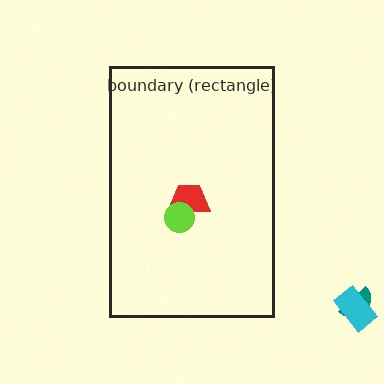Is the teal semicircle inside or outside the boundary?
Outside.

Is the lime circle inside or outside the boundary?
Inside.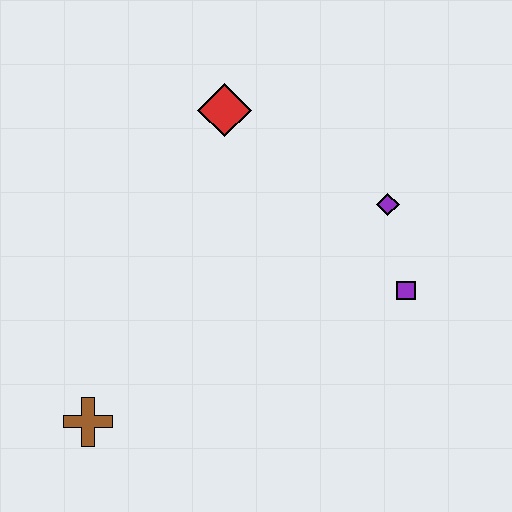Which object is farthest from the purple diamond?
The brown cross is farthest from the purple diamond.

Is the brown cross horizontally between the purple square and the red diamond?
No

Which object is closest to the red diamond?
The purple diamond is closest to the red diamond.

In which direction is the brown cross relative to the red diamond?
The brown cross is below the red diamond.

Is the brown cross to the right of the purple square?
No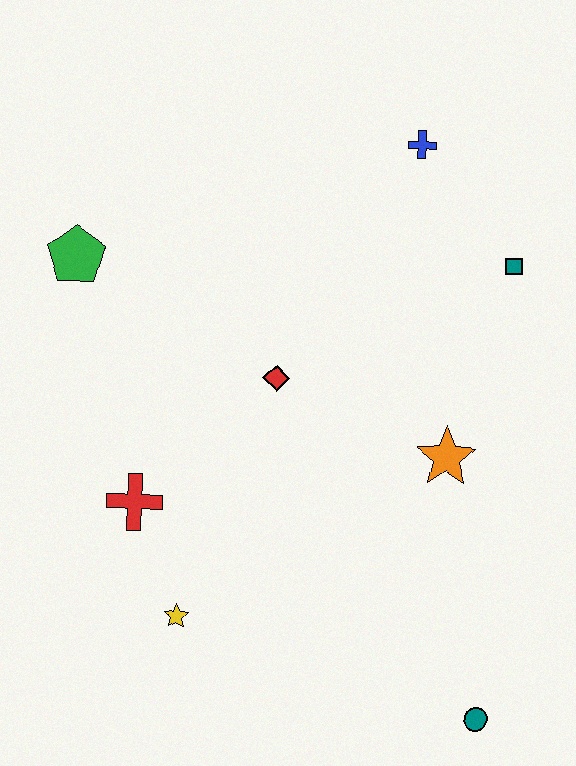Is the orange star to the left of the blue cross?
No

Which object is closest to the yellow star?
The red cross is closest to the yellow star.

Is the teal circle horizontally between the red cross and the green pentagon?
No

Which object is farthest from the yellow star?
The blue cross is farthest from the yellow star.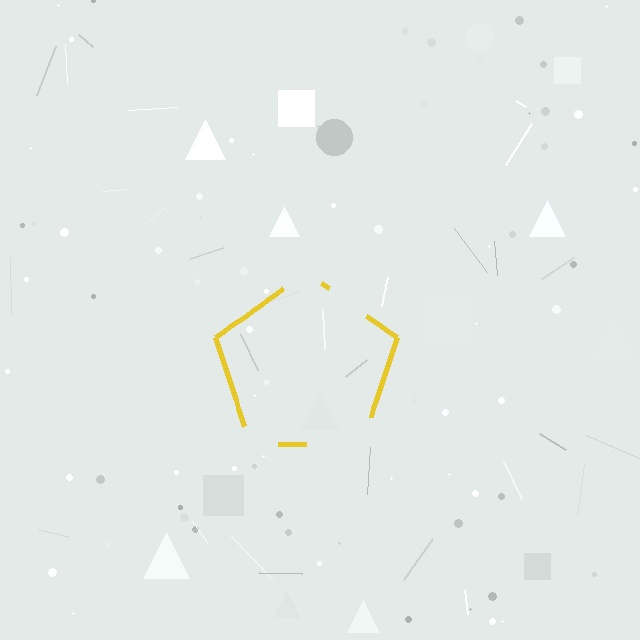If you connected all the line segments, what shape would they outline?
They would outline a pentagon.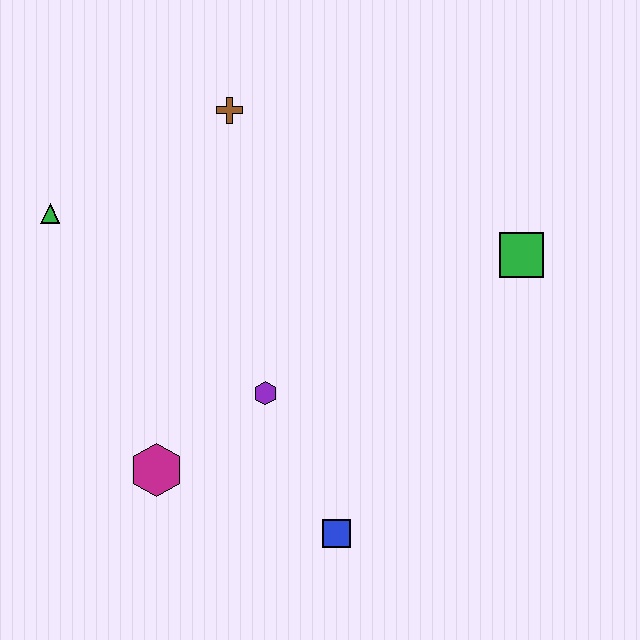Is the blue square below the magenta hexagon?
Yes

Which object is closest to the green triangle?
The brown cross is closest to the green triangle.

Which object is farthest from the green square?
The green triangle is farthest from the green square.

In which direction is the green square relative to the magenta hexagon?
The green square is to the right of the magenta hexagon.